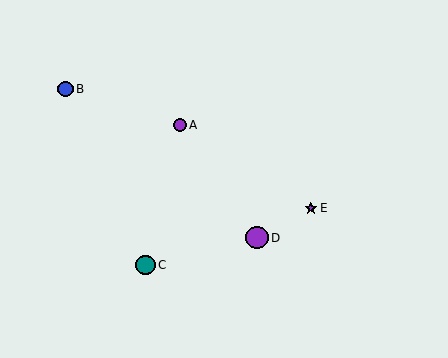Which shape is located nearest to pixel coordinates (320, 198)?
The purple star (labeled E) at (311, 208) is nearest to that location.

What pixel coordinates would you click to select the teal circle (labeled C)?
Click at (146, 265) to select the teal circle C.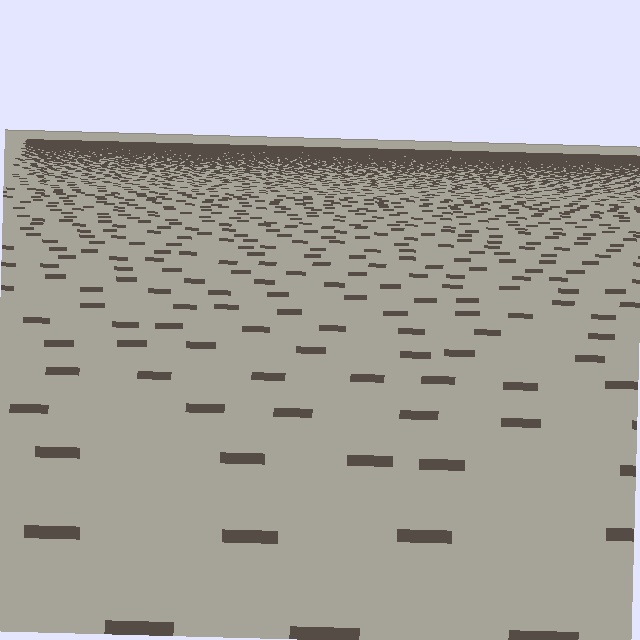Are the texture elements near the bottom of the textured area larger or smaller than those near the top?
Larger. Near the bottom, elements are closer to the viewer and appear at a bigger on-screen size.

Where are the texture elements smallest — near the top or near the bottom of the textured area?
Near the top.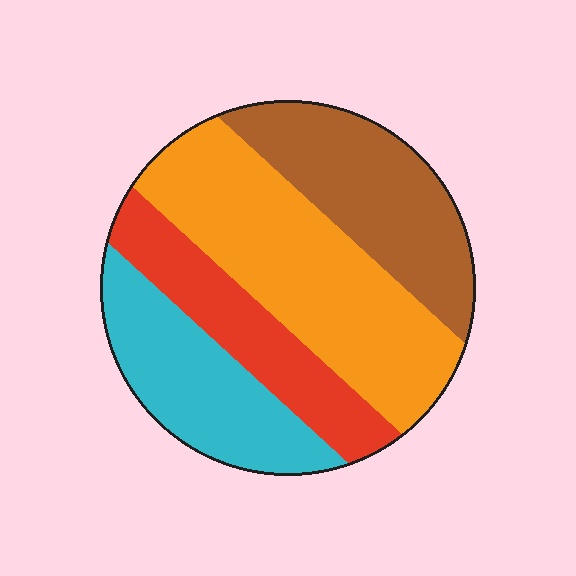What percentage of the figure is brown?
Brown covers roughly 25% of the figure.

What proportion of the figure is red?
Red takes up about one fifth (1/5) of the figure.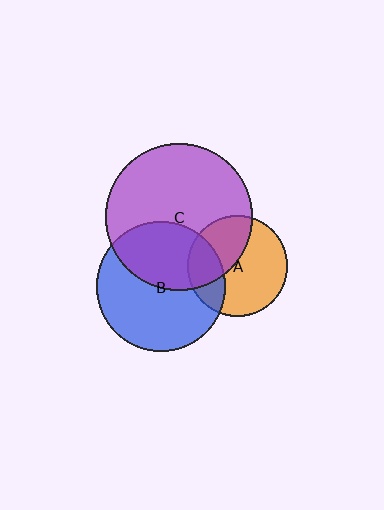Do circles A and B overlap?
Yes.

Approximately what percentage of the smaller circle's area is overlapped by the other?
Approximately 25%.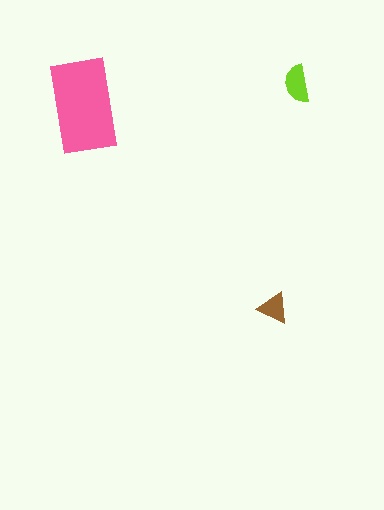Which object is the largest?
The pink rectangle.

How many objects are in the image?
There are 3 objects in the image.